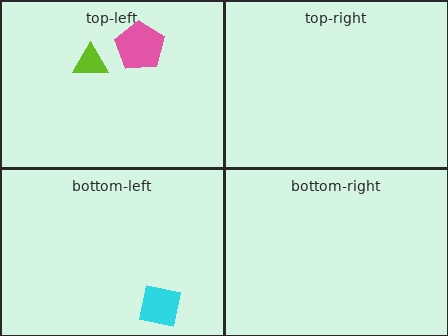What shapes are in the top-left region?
The lime triangle, the pink pentagon.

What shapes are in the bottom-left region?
The cyan square.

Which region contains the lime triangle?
The top-left region.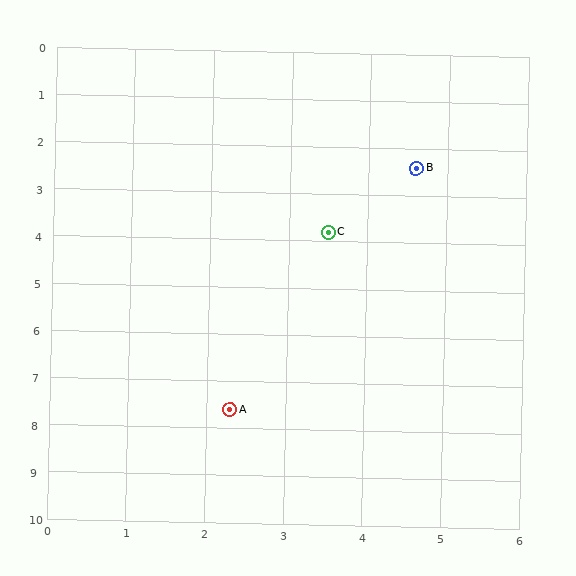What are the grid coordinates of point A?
Point A is at approximately (2.3, 7.6).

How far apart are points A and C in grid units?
Points A and C are about 4.0 grid units apart.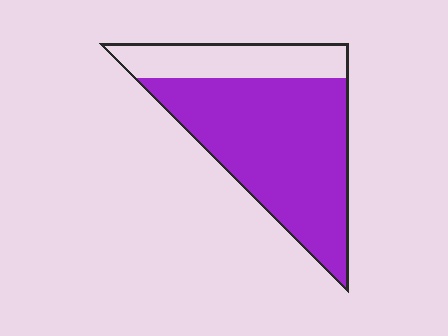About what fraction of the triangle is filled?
About three quarters (3/4).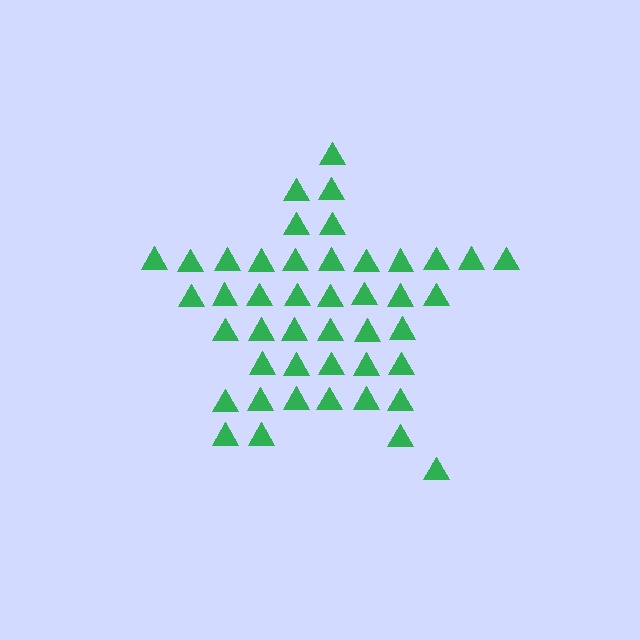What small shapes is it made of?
It is made of small triangles.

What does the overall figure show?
The overall figure shows a star.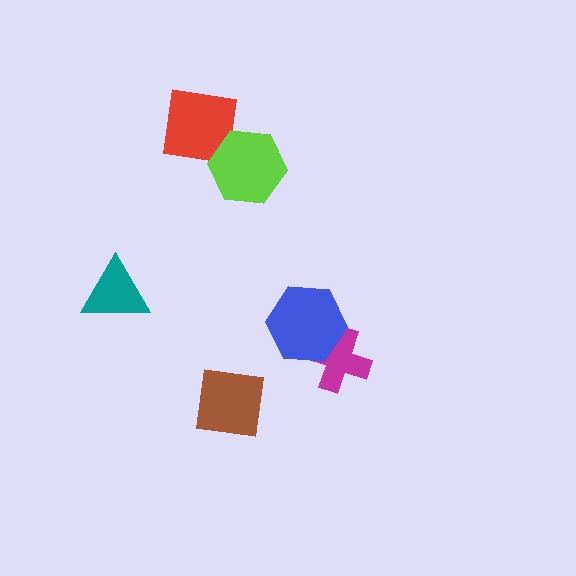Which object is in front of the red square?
The lime hexagon is in front of the red square.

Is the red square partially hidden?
Yes, it is partially covered by another shape.